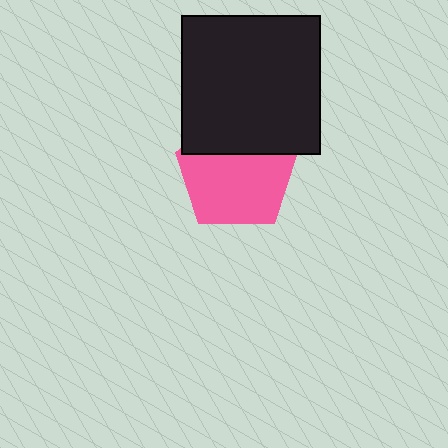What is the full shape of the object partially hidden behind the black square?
The partially hidden object is a pink pentagon.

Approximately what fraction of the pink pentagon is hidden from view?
Roughly 32% of the pink pentagon is hidden behind the black square.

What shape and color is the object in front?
The object in front is a black square.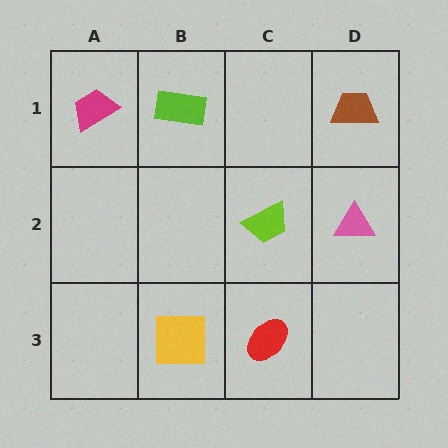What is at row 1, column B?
A lime rectangle.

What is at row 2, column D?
A pink triangle.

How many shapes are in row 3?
2 shapes.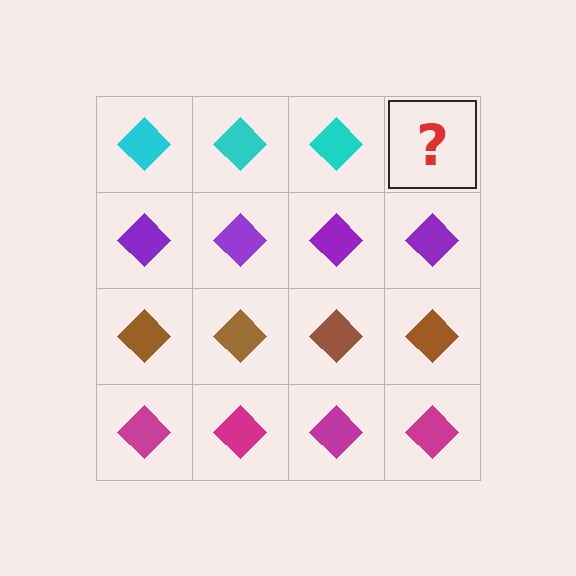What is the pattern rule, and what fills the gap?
The rule is that each row has a consistent color. The gap should be filled with a cyan diamond.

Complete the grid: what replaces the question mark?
The question mark should be replaced with a cyan diamond.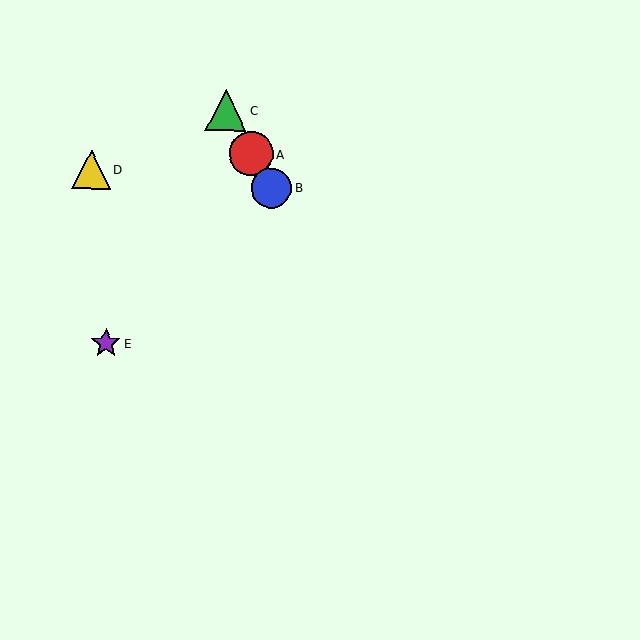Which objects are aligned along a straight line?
Objects A, B, C are aligned along a straight line.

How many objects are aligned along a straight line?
3 objects (A, B, C) are aligned along a straight line.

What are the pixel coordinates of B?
Object B is at (271, 188).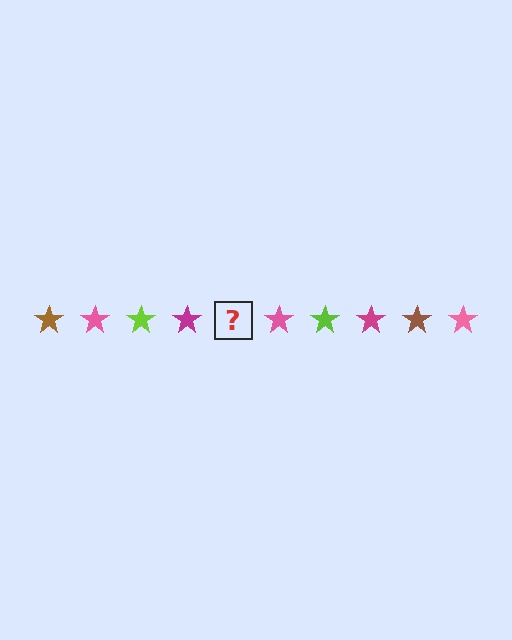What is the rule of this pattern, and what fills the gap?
The rule is that the pattern cycles through brown, pink, lime, magenta stars. The gap should be filled with a brown star.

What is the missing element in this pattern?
The missing element is a brown star.